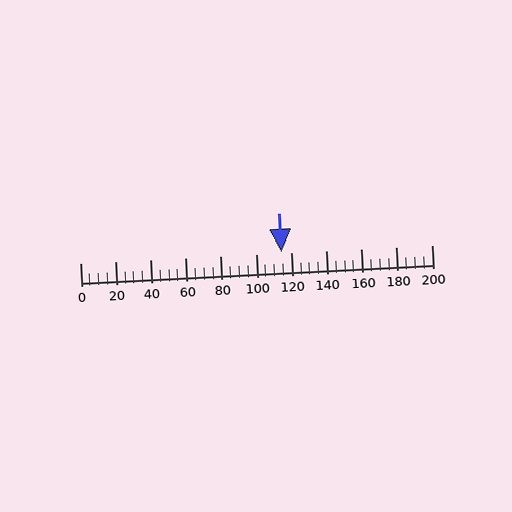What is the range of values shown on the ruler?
The ruler shows values from 0 to 200.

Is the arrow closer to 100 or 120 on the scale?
The arrow is closer to 120.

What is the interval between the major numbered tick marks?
The major tick marks are spaced 20 units apart.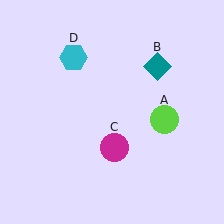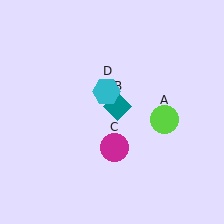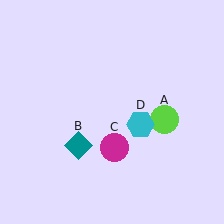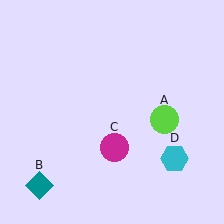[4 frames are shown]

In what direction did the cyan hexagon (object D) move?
The cyan hexagon (object D) moved down and to the right.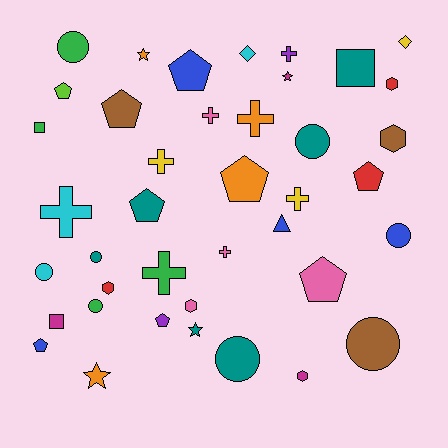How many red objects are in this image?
There are 3 red objects.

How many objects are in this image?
There are 40 objects.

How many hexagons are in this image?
There are 5 hexagons.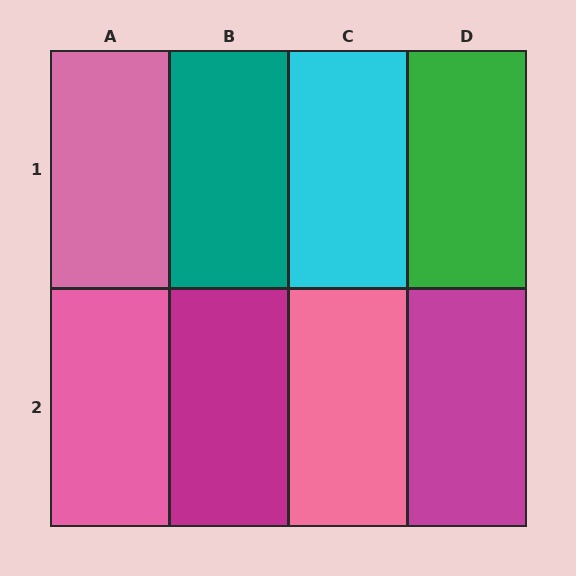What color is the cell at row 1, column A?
Pink.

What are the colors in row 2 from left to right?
Pink, magenta, pink, magenta.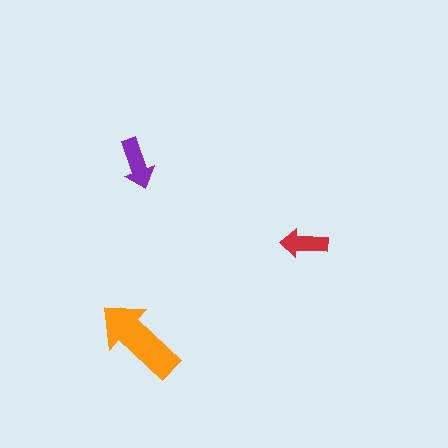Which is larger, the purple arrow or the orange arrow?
The orange one.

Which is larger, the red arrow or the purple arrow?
The purple one.